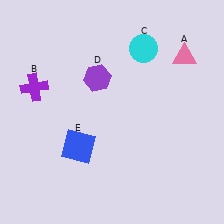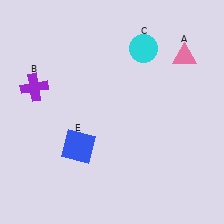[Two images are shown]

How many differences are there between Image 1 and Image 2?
There is 1 difference between the two images.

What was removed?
The purple hexagon (D) was removed in Image 2.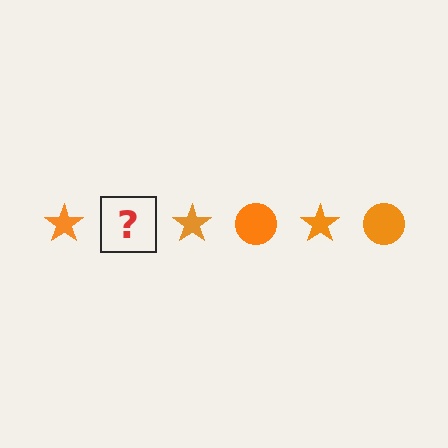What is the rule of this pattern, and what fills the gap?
The rule is that the pattern cycles through star, circle shapes in orange. The gap should be filled with an orange circle.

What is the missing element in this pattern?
The missing element is an orange circle.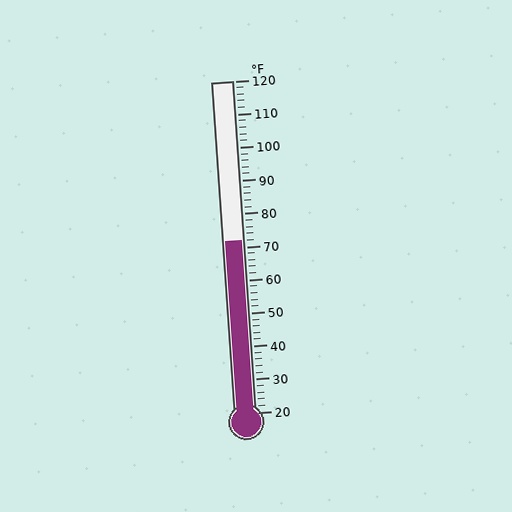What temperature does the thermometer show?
The thermometer shows approximately 72°F.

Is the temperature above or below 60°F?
The temperature is above 60°F.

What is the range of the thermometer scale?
The thermometer scale ranges from 20°F to 120°F.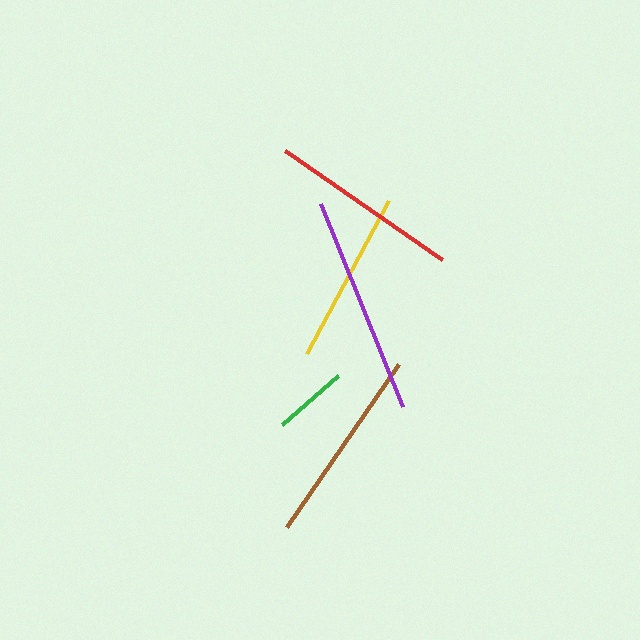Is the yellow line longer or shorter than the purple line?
The purple line is longer than the yellow line.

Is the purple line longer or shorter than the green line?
The purple line is longer than the green line.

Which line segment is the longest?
The purple line is the longest at approximately 220 pixels.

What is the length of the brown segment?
The brown segment is approximately 198 pixels long.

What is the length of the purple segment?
The purple segment is approximately 220 pixels long.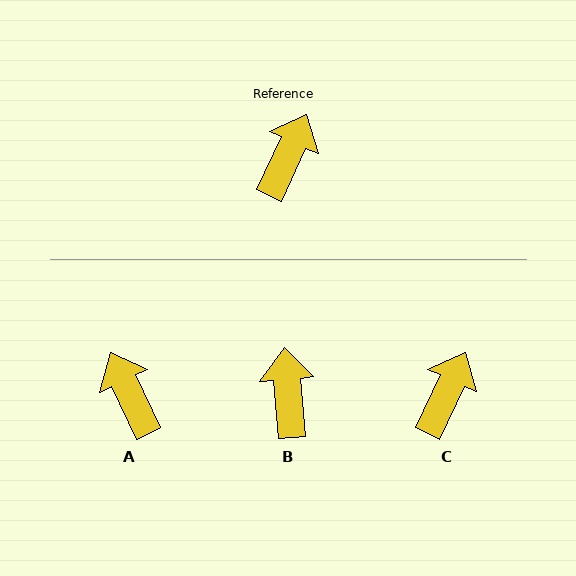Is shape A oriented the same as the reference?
No, it is off by about 50 degrees.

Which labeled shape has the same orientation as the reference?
C.